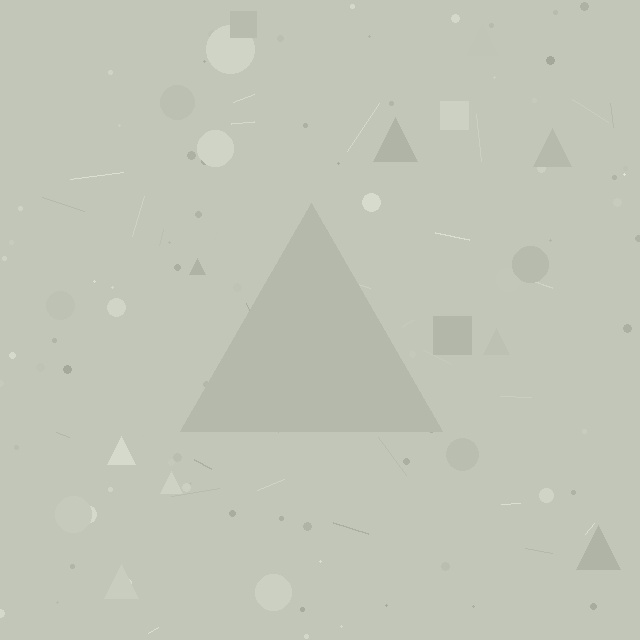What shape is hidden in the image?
A triangle is hidden in the image.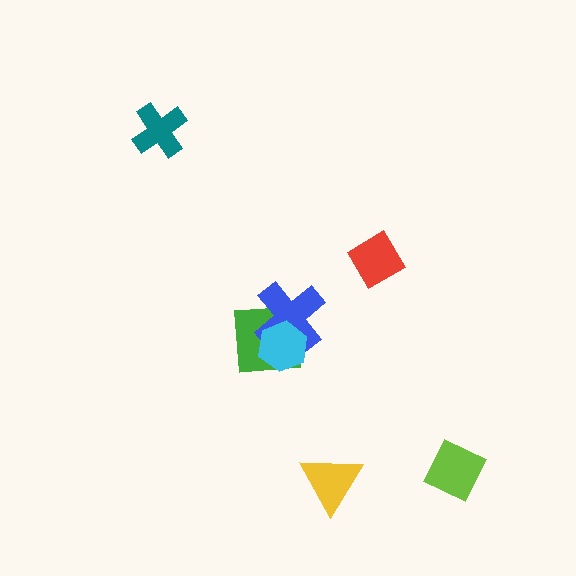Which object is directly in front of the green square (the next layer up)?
The blue cross is directly in front of the green square.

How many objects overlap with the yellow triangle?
0 objects overlap with the yellow triangle.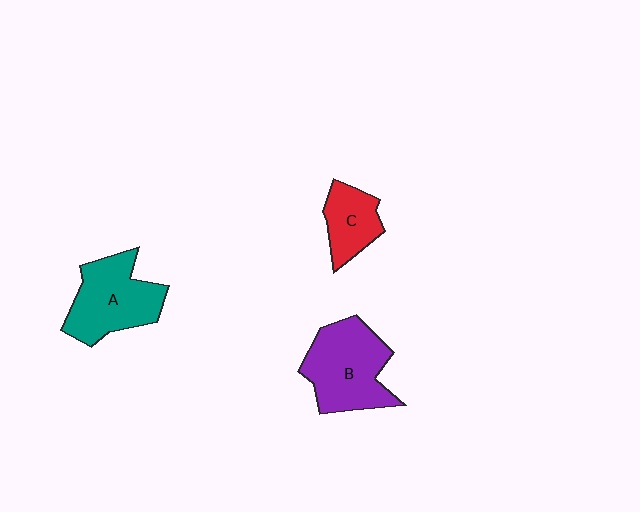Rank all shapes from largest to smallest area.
From largest to smallest: B (purple), A (teal), C (red).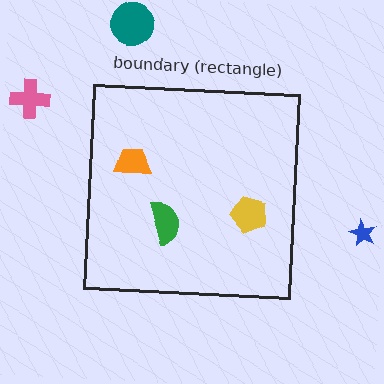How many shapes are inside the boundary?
3 inside, 3 outside.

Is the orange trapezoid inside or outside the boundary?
Inside.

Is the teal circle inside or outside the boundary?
Outside.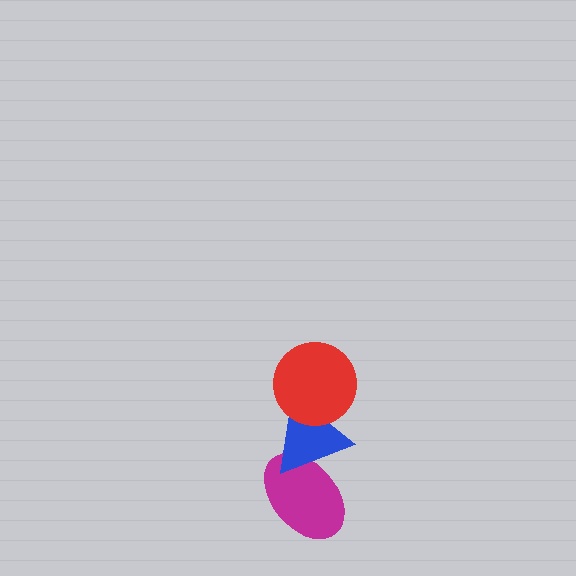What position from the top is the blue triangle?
The blue triangle is 2nd from the top.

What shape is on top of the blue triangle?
The red circle is on top of the blue triangle.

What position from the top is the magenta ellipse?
The magenta ellipse is 3rd from the top.